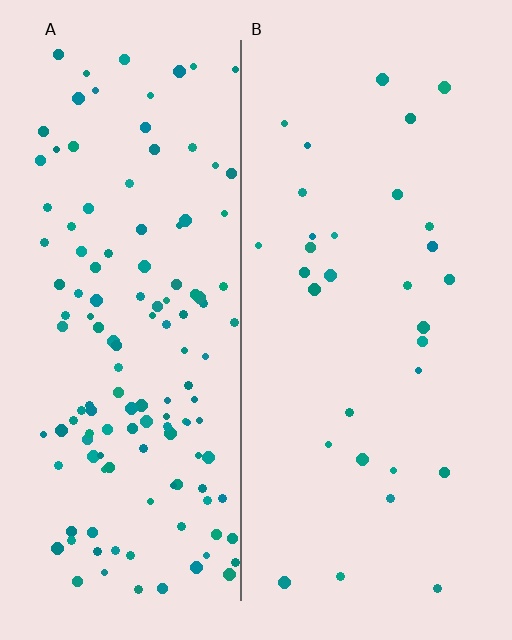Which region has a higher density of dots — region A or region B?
A (the left).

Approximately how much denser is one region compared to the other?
Approximately 4.3× — region A over region B.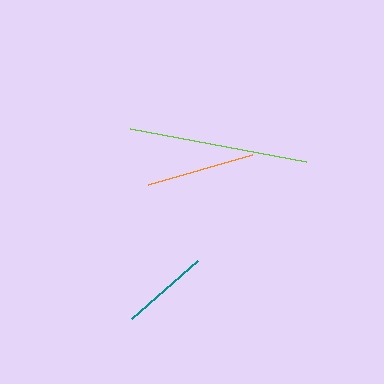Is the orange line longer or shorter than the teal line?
The orange line is longer than the teal line.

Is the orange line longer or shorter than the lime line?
The lime line is longer than the orange line.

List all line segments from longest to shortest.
From longest to shortest: lime, orange, teal.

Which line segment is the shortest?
The teal line is the shortest at approximately 87 pixels.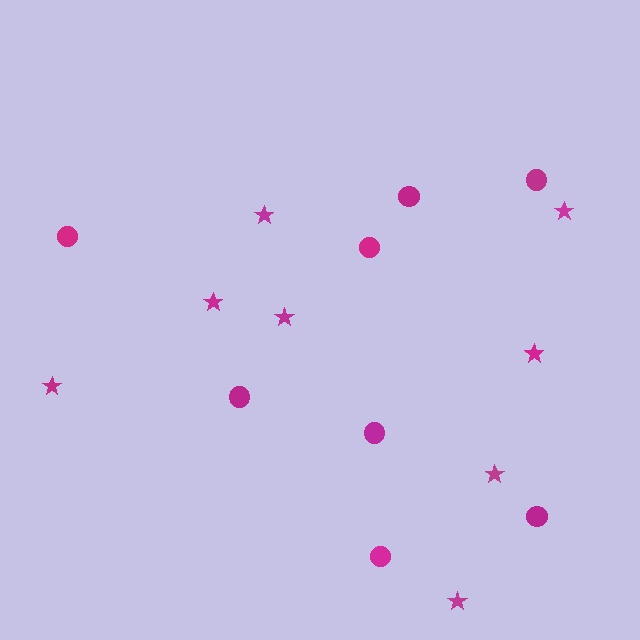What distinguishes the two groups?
There are 2 groups: one group of circles (8) and one group of stars (8).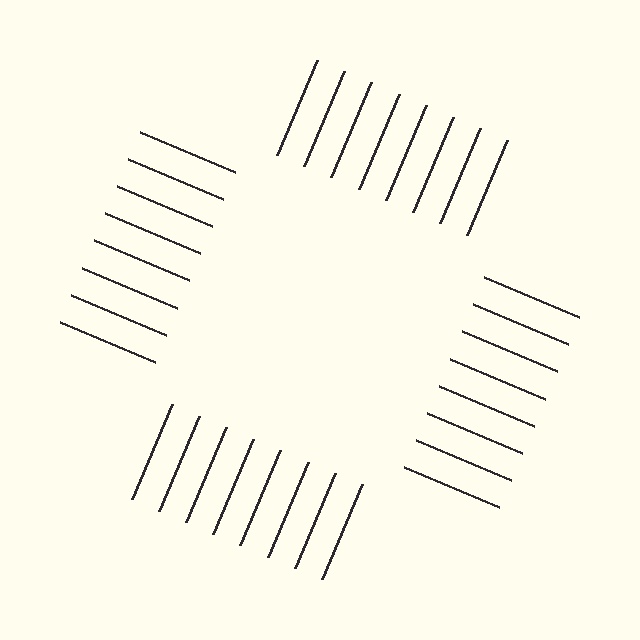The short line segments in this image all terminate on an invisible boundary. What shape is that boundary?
An illusory square — the line segments terminate on its edges but no continuous stroke is drawn.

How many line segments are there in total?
32 — 8 along each of the 4 edges.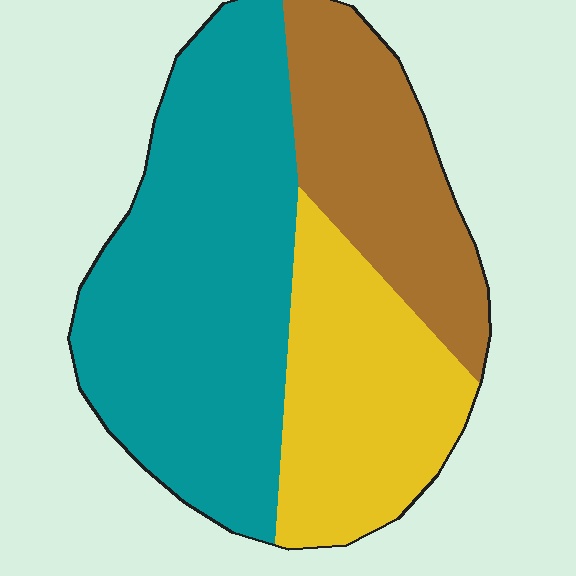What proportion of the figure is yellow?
Yellow covers 27% of the figure.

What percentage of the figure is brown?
Brown covers 24% of the figure.